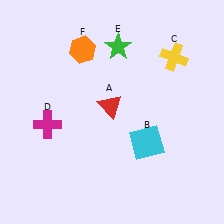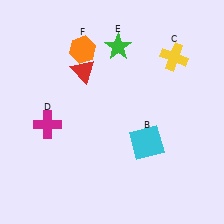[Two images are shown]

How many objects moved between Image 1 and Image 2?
1 object moved between the two images.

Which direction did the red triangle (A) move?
The red triangle (A) moved up.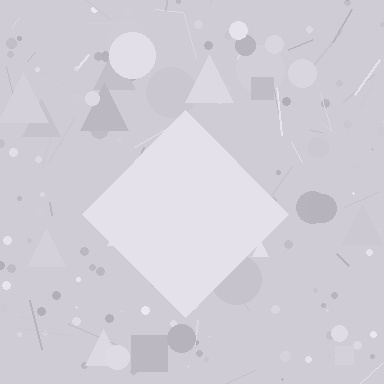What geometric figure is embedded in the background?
A diamond is embedded in the background.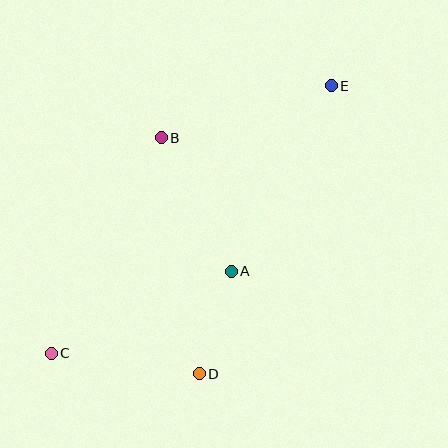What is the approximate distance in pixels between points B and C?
The distance between B and C is approximately 242 pixels.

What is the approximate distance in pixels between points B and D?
The distance between B and D is approximately 239 pixels.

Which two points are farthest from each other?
Points C and E are farthest from each other.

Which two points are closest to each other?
Points A and D are closest to each other.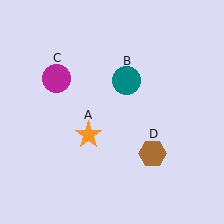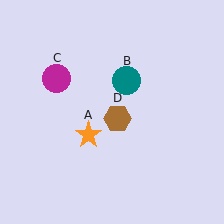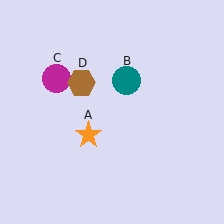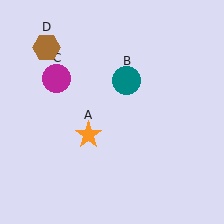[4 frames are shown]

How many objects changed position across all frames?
1 object changed position: brown hexagon (object D).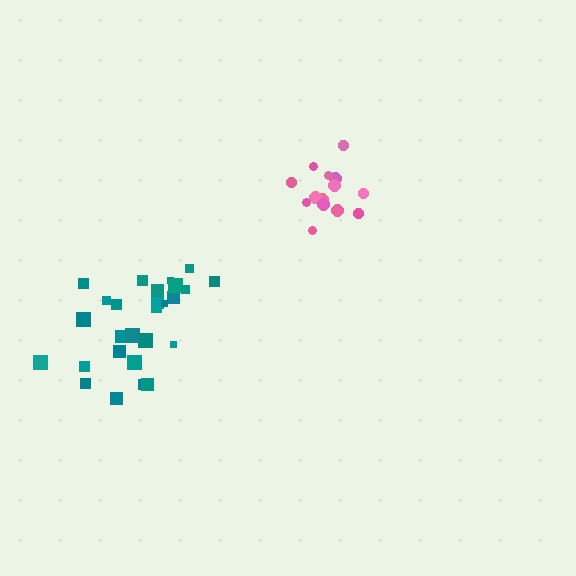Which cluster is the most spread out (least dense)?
Teal.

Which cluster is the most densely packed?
Pink.